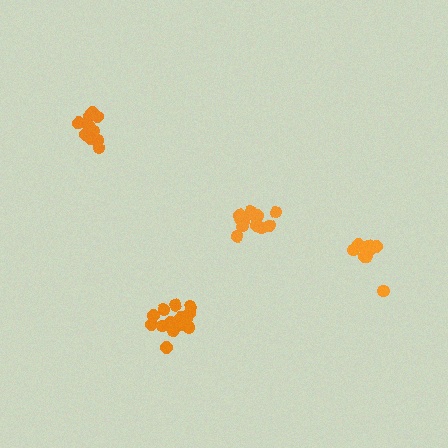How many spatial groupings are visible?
There are 4 spatial groupings.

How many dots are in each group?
Group 1: 16 dots, Group 2: 11 dots, Group 3: 13 dots, Group 4: 10 dots (50 total).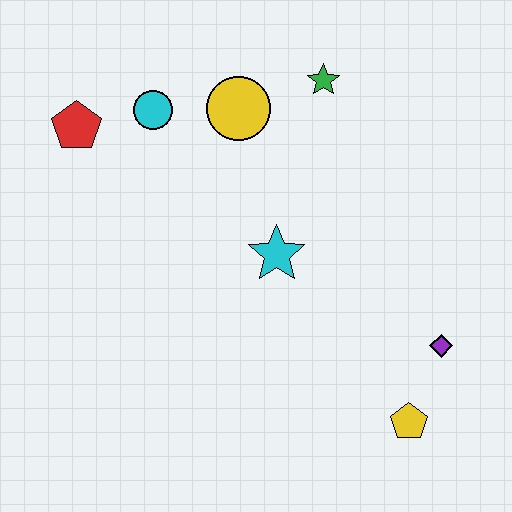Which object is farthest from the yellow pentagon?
The red pentagon is farthest from the yellow pentagon.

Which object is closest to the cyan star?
The yellow circle is closest to the cyan star.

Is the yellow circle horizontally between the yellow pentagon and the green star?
No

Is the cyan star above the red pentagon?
No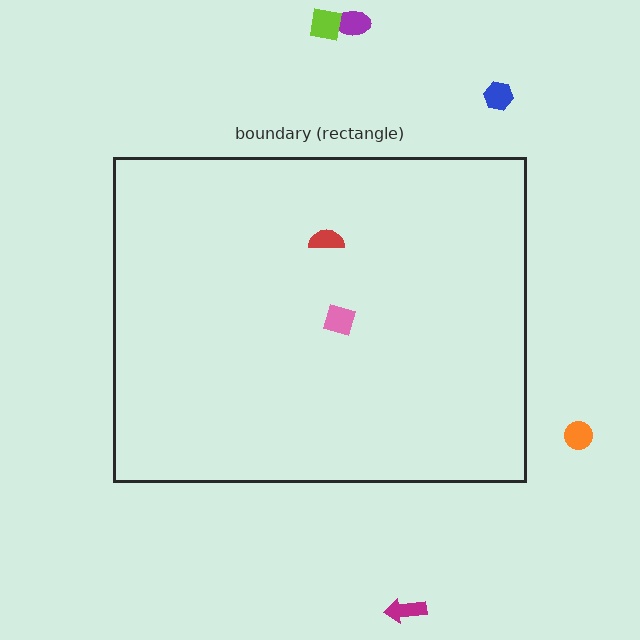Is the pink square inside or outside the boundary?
Inside.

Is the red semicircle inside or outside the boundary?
Inside.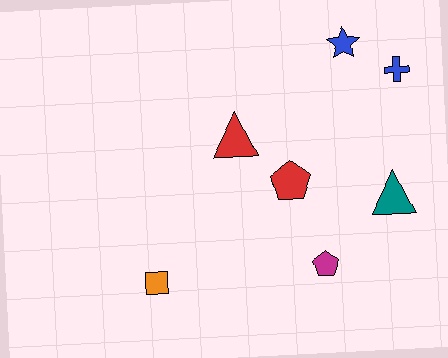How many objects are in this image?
There are 7 objects.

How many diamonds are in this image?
There are no diamonds.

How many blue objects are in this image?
There are 2 blue objects.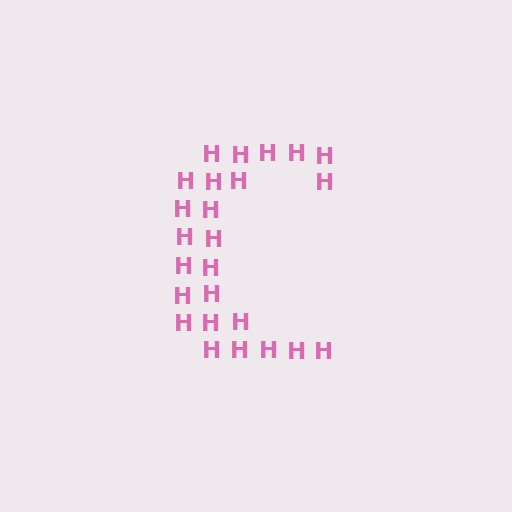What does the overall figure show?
The overall figure shows the letter C.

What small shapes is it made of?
It is made of small letter H's.